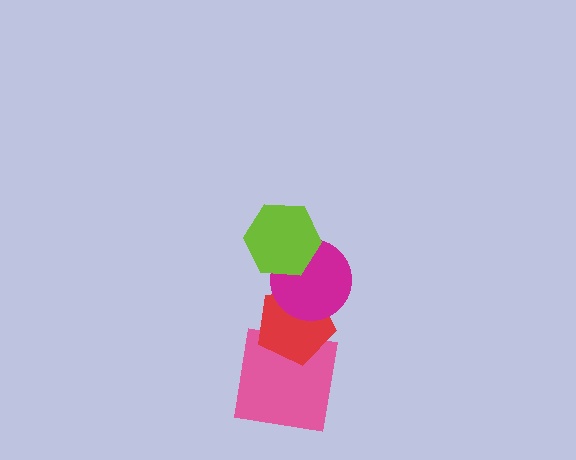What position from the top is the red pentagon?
The red pentagon is 3rd from the top.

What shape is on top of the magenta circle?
The lime hexagon is on top of the magenta circle.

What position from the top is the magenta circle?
The magenta circle is 2nd from the top.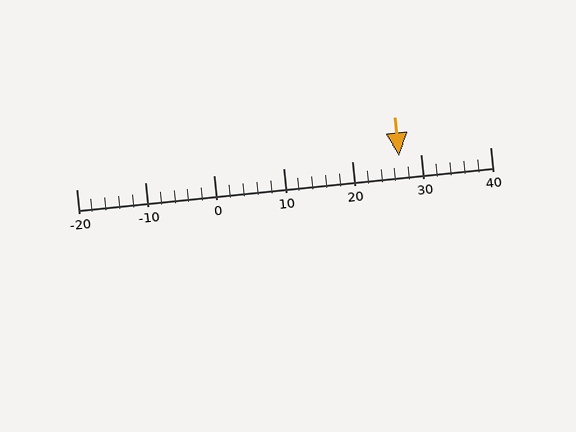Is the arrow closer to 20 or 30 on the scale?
The arrow is closer to 30.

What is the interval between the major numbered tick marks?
The major tick marks are spaced 10 units apart.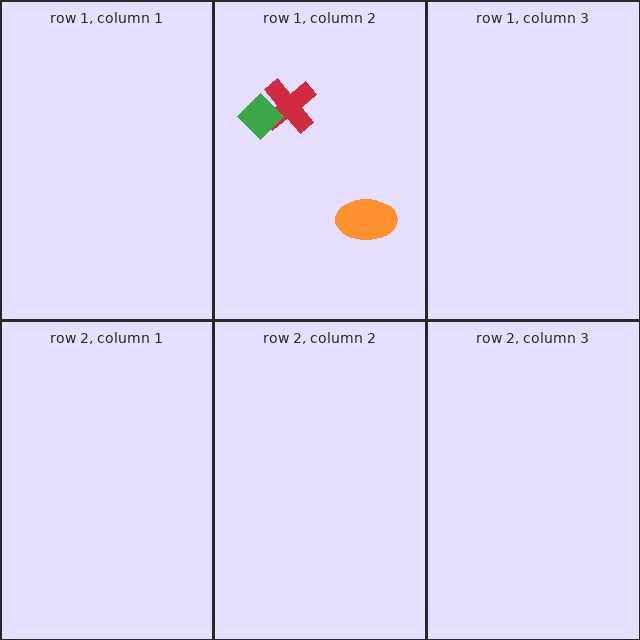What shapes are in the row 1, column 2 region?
The red cross, the green diamond, the orange ellipse.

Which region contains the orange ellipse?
The row 1, column 2 region.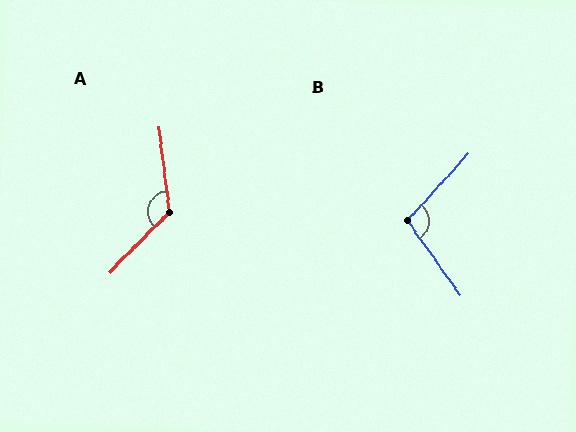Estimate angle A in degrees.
Approximately 128 degrees.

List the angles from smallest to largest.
B (102°), A (128°).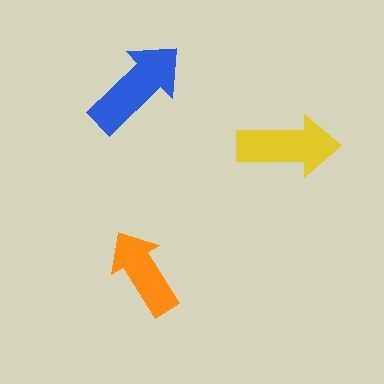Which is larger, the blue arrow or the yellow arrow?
The blue one.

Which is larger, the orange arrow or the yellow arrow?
The yellow one.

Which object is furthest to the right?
The yellow arrow is rightmost.